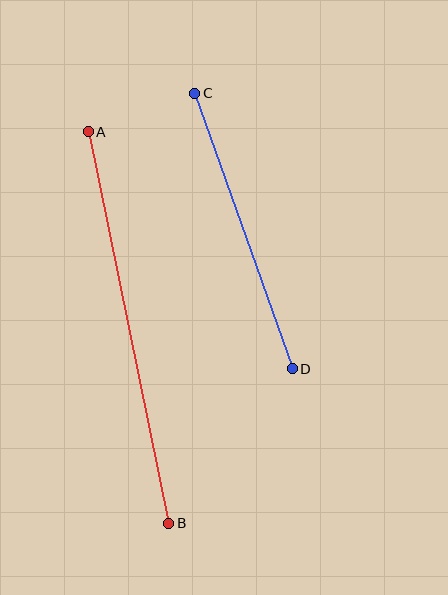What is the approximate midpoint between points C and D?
The midpoint is at approximately (243, 231) pixels.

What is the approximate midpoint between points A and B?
The midpoint is at approximately (128, 328) pixels.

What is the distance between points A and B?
The distance is approximately 400 pixels.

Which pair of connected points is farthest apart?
Points A and B are farthest apart.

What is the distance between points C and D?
The distance is approximately 292 pixels.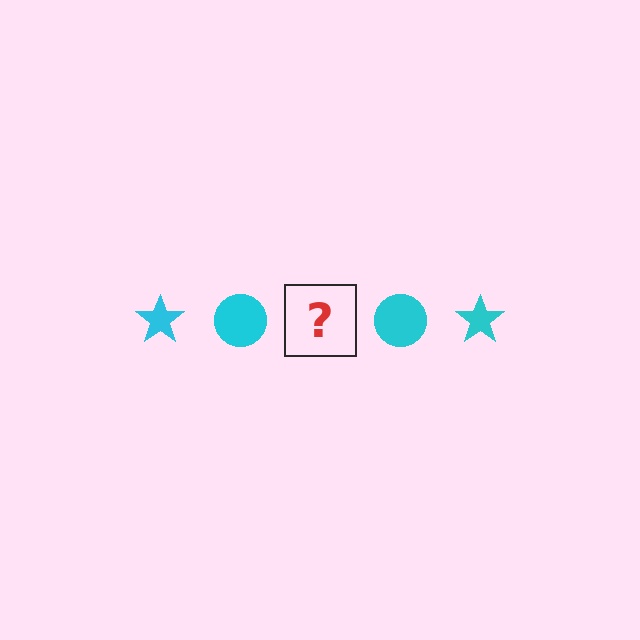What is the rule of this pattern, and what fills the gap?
The rule is that the pattern cycles through star, circle shapes in cyan. The gap should be filled with a cyan star.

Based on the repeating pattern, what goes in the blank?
The blank should be a cyan star.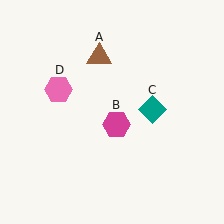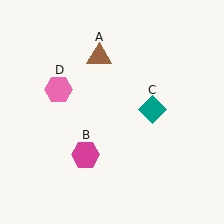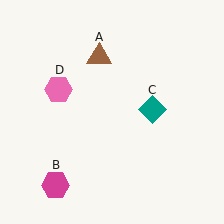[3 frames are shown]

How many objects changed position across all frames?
1 object changed position: magenta hexagon (object B).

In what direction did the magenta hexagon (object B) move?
The magenta hexagon (object B) moved down and to the left.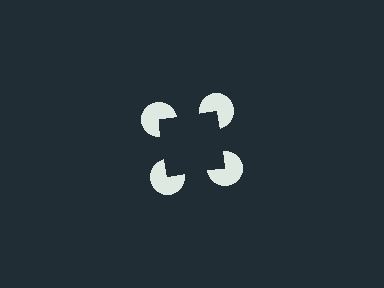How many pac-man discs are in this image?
There are 4 — one at each vertex of the illusory square.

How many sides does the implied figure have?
4 sides.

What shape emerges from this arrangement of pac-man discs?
An illusory square — its edges are inferred from the aligned wedge cuts in the pac-man discs, not physically drawn.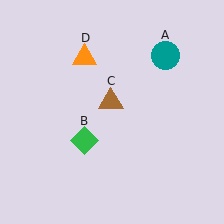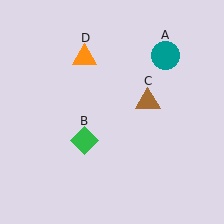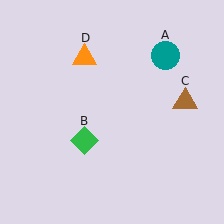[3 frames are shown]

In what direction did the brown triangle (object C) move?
The brown triangle (object C) moved right.